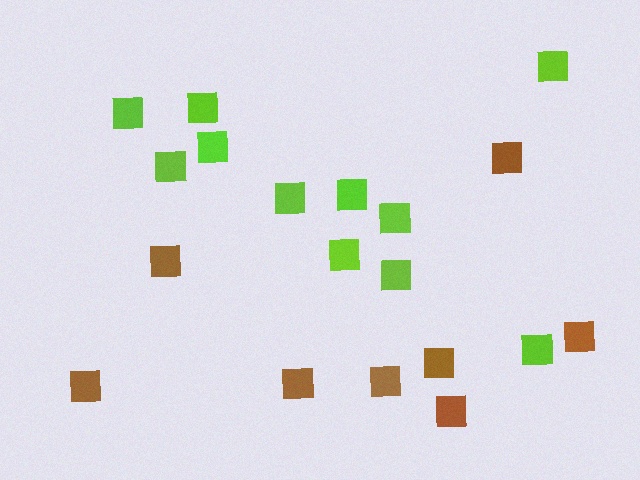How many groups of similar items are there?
There are 2 groups: one group of brown squares (8) and one group of lime squares (11).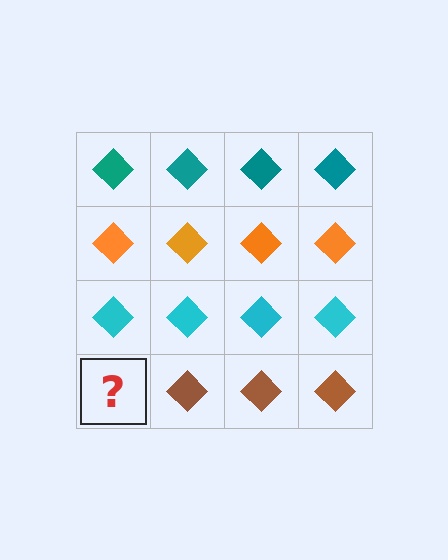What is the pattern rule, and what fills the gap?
The rule is that each row has a consistent color. The gap should be filled with a brown diamond.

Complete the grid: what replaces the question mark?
The question mark should be replaced with a brown diamond.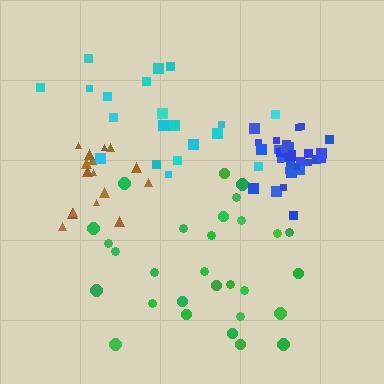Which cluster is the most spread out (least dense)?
Cyan.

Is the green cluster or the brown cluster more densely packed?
Brown.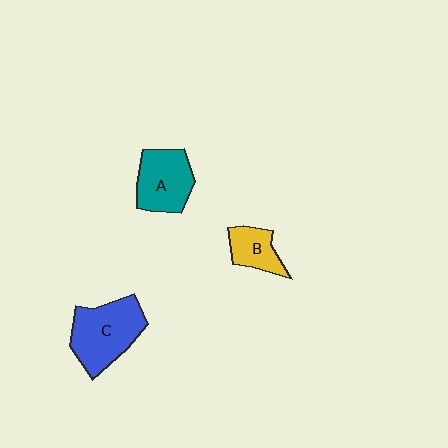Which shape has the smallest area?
Shape B (yellow).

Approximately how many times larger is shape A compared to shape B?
Approximately 1.6 times.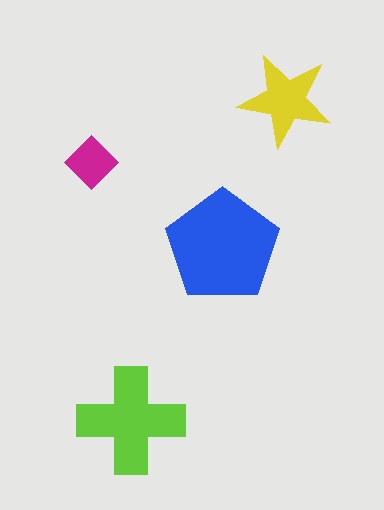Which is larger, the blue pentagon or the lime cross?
The blue pentagon.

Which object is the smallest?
The magenta diamond.